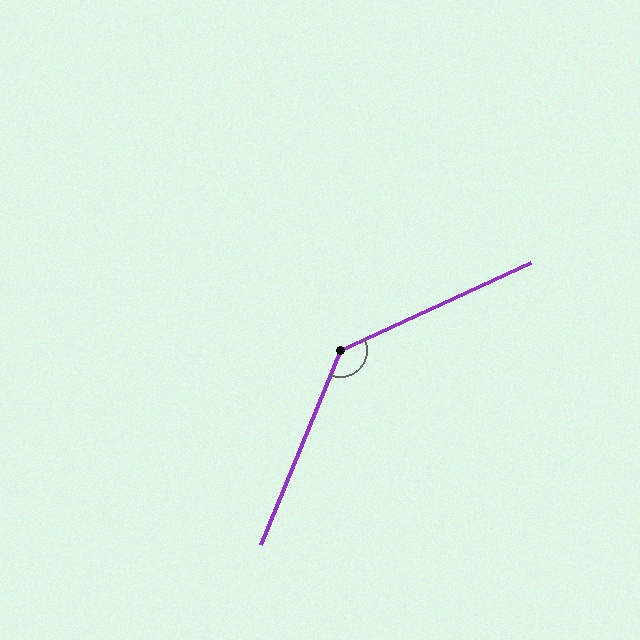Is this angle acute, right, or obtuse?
It is obtuse.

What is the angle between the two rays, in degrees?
Approximately 137 degrees.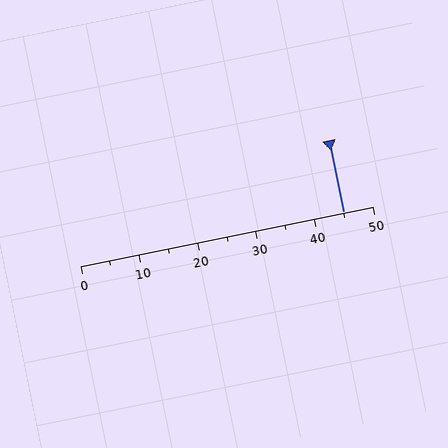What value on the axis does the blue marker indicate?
The marker indicates approximately 45.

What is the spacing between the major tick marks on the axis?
The major ticks are spaced 10 apart.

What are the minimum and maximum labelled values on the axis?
The axis runs from 0 to 50.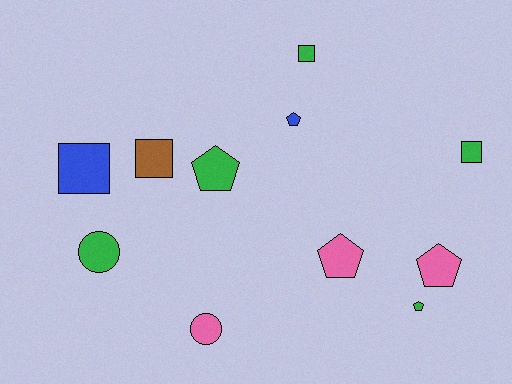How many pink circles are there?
There is 1 pink circle.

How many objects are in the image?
There are 11 objects.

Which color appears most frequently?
Green, with 5 objects.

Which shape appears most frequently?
Pentagon, with 5 objects.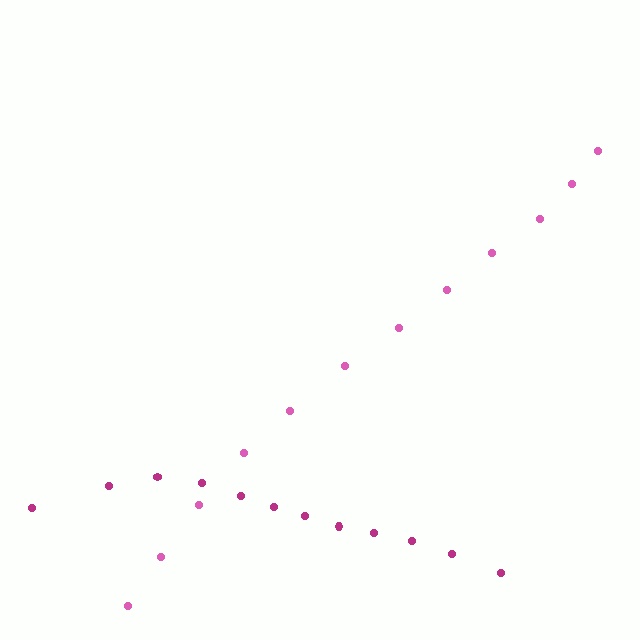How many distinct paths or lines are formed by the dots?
There are 2 distinct paths.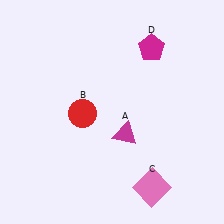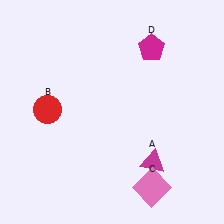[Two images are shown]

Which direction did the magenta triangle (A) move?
The magenta triangle (A) moved down.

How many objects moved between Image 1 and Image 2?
2 objects moved between the two images.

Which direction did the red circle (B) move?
The red circle (B) moved left.